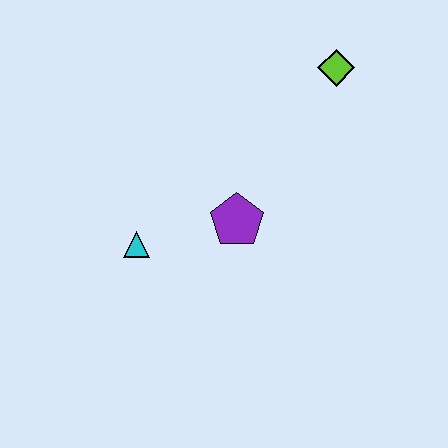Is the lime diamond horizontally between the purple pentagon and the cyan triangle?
No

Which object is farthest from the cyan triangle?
The lime diamond is farthest from the cyan triangle.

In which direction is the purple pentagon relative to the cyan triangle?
The purple pentagon is to the right of the cyan triangle.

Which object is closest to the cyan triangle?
The purple pentagon is closest to the cyan triangle.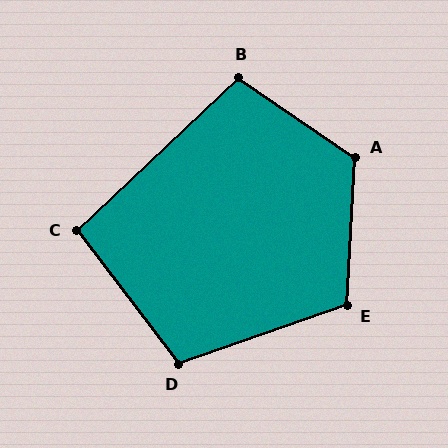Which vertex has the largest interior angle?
A, at approximately 121 degrees.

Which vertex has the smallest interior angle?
C, at approximately 96 degrees.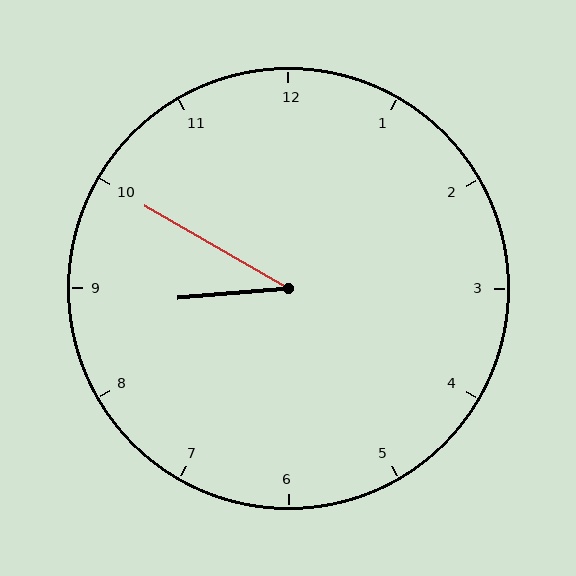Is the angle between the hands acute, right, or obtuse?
It is acute.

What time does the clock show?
8:50.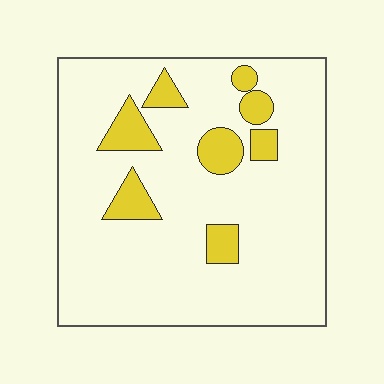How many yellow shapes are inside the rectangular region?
8.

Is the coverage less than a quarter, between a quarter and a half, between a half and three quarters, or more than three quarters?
Less than a quarter.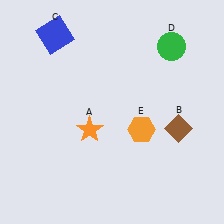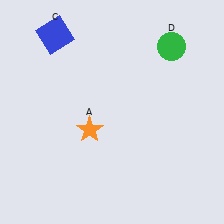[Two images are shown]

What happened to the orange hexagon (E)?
The orange hexagon (E) was removed in Image 2. It was in the bottom-right area of Image 1.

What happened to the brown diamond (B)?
The brown diamond (B) was removed in Image 2. It was in the bottom-right area of Image 1.